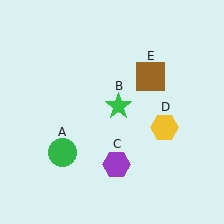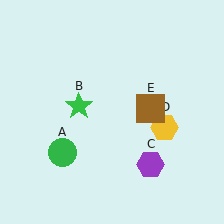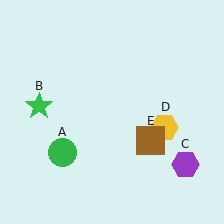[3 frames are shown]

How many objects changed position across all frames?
3 objects changed position: green star (object B), purple hexagon (object C), brown square (object E).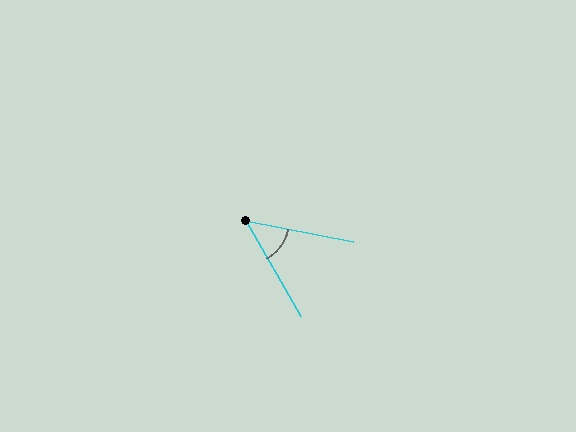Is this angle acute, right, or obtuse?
It is acute.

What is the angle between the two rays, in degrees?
Approximately 49 degrees.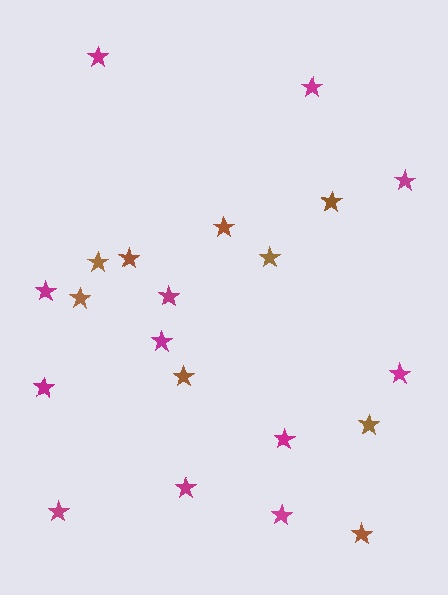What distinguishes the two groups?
There are 2 groups: one group of magenta stars (12) and one group of brown stars (9).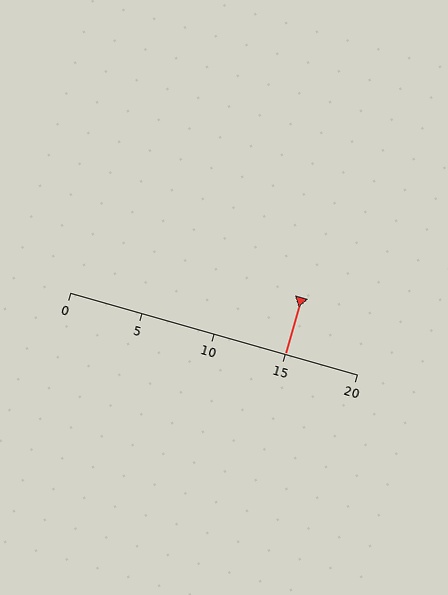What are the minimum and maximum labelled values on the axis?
The axis runs from 0 to 20.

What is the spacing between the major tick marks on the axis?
The major ticks are spaced 5 apart.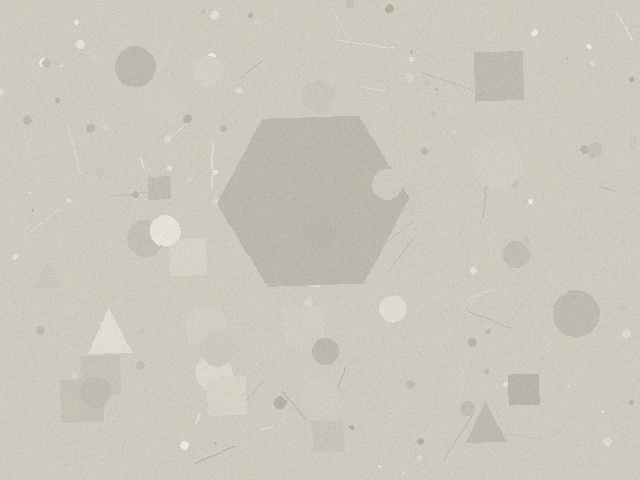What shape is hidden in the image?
A hexagon is hidden in the image.